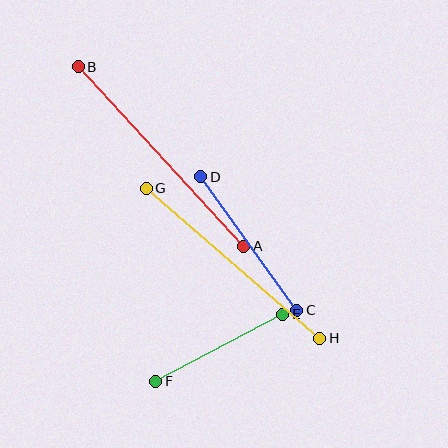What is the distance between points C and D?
The distance is approximately 165 pixels.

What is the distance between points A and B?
The distance is approximately 244 pixels.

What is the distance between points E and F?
The distance is approximately 143 pixels.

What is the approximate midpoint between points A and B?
The midpoint is at approximately (161, 156) pixels.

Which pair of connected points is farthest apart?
Points A and B are farthest apart.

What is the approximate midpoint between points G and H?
The midpoint is at approximately (233, 263) pixels.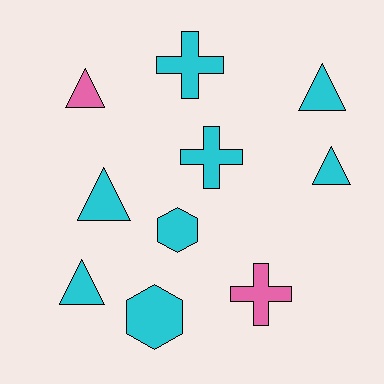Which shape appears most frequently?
Triangle, with 5 objects.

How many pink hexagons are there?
There are no pink hexagons.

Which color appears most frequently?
Cyan, with 8 objects.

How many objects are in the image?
There are 10 objects.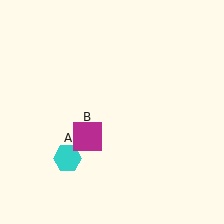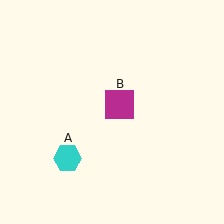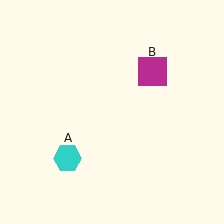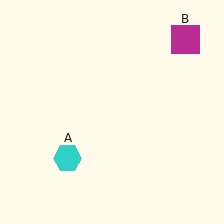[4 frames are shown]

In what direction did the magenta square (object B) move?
The magenta square (object B) moved up and to the right.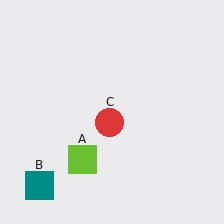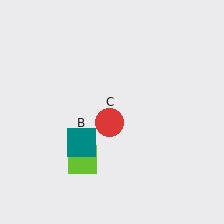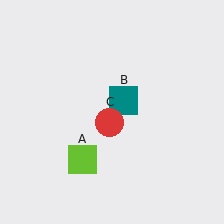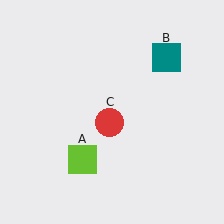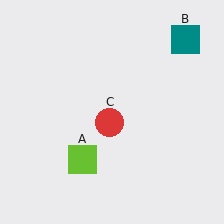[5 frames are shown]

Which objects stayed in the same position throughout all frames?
Lime square (object A) and red circle (object C) remained stationary.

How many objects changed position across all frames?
1 object changed position: teal square (object B).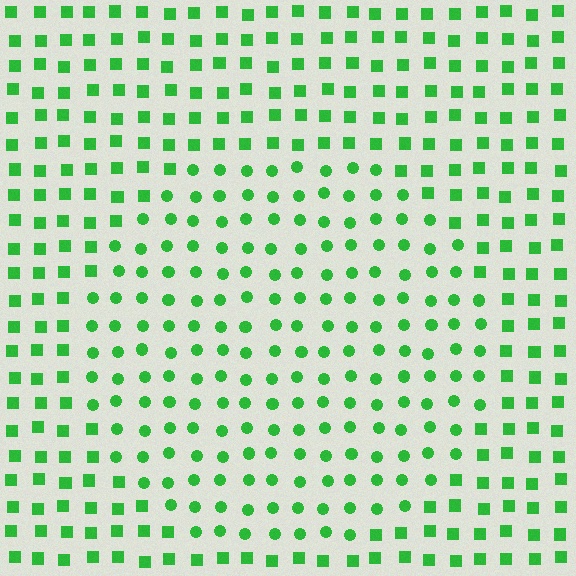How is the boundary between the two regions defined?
The boundary is defined by a change in element shape: circles inside vs. squares outside. All elements share the same color and spacing.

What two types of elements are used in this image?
The image uses circles inside the circle region and squares outside it.